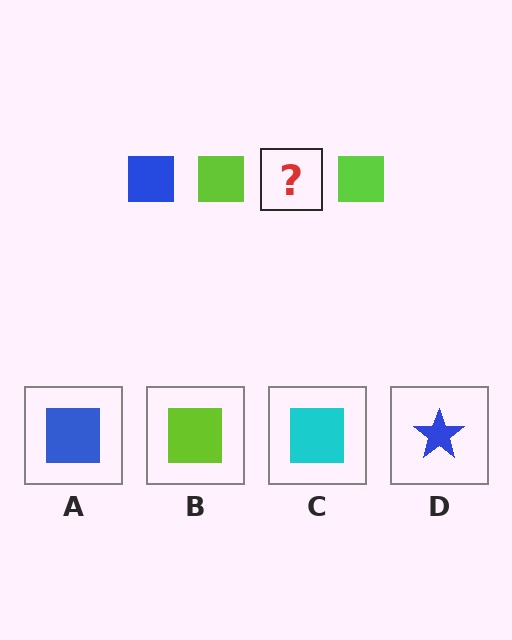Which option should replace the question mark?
Option A.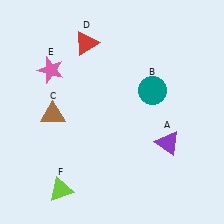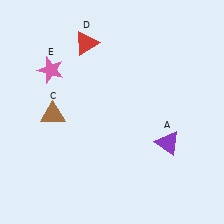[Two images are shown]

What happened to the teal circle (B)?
The teal circle (B) was removed in Image 2. It was in the top-right area of Image 1.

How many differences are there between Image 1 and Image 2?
There are 2 differences between the two images.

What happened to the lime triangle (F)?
The lime triangle (F) was removed in Image 2. It was in the bottom-left area of Image 1.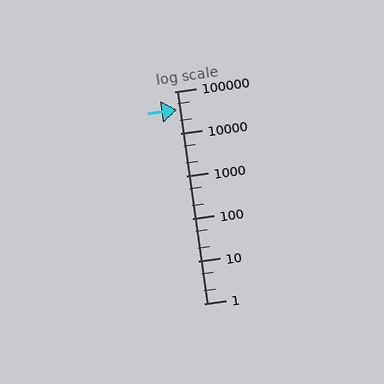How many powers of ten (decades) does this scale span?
The scale spans 5 decades, from 1 to 100000.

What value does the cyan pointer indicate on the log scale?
The pointer indicates approximately 37000.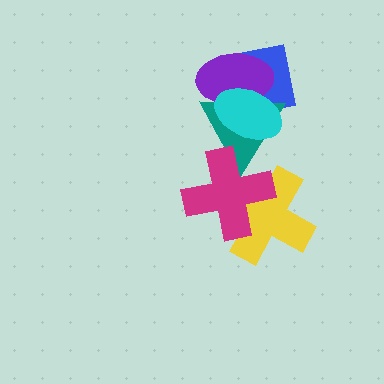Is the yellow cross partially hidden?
Yes, it is partially covered by another shape.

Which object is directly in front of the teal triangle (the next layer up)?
The purple ellipse is directly in front of the teal triangle.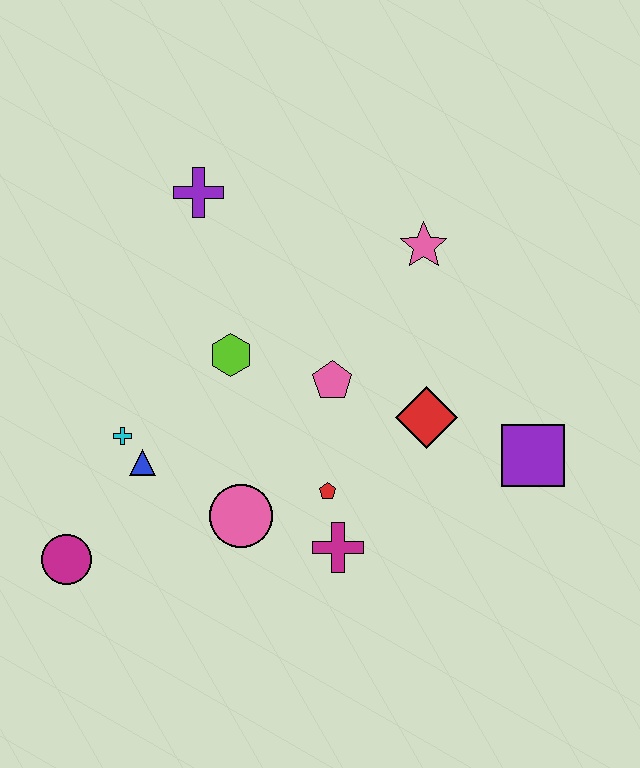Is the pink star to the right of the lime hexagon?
Yes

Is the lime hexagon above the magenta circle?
Yes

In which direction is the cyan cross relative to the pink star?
The cyan cross is to the left of the pink star.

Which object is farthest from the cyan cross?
The purple square is farthest from the cyan cross.